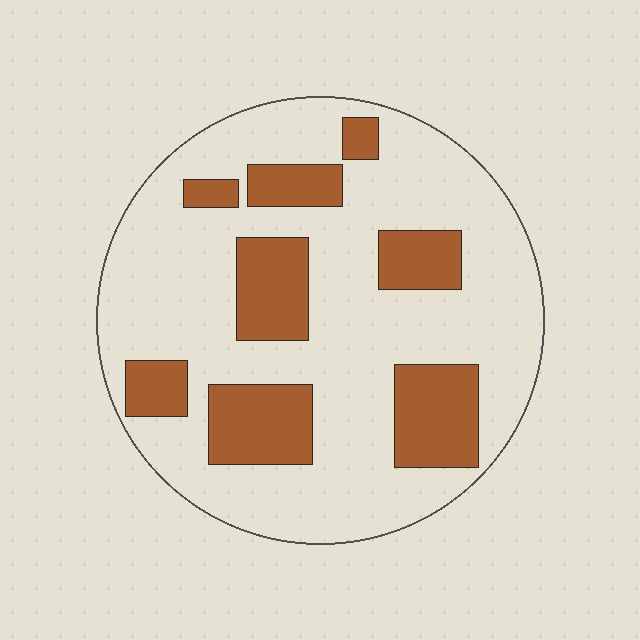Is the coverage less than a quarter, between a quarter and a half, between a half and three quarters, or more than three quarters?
Between a quarter and a half.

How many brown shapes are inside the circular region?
8.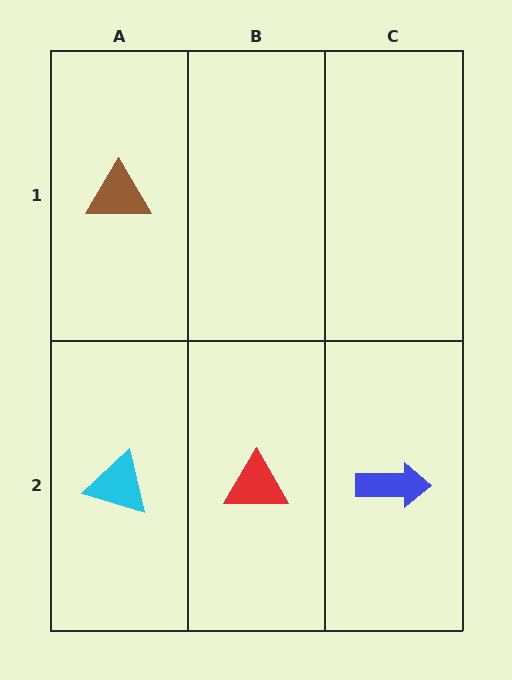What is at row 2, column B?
A red triangle.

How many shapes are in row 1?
1 shape.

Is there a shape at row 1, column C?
No, that cell is empty.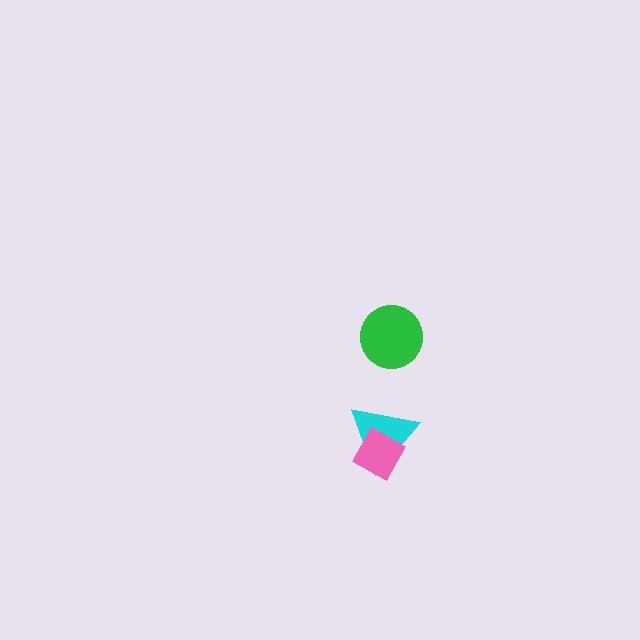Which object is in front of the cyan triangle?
The pink diamond is in front of the cyan triangle.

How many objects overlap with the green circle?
0 objects overlap with the green circle.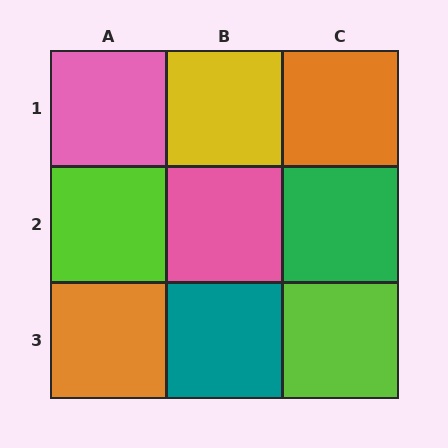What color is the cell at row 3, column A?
Orange.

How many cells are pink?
2 cells are pink.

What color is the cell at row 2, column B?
Pink.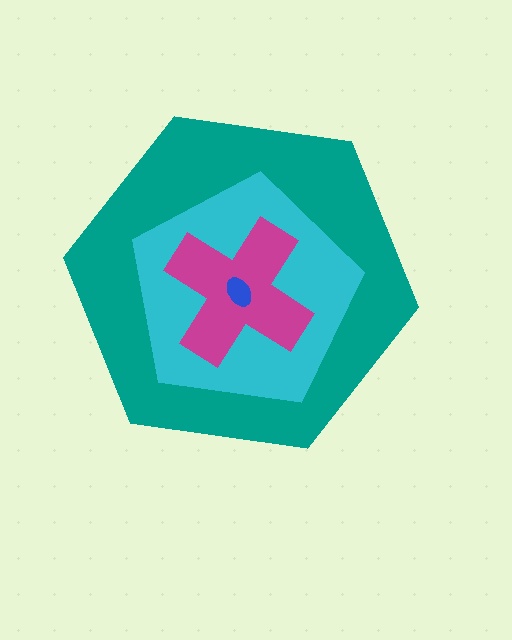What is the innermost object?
The blue ellipse.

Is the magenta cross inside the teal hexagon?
Yes.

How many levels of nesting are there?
4.